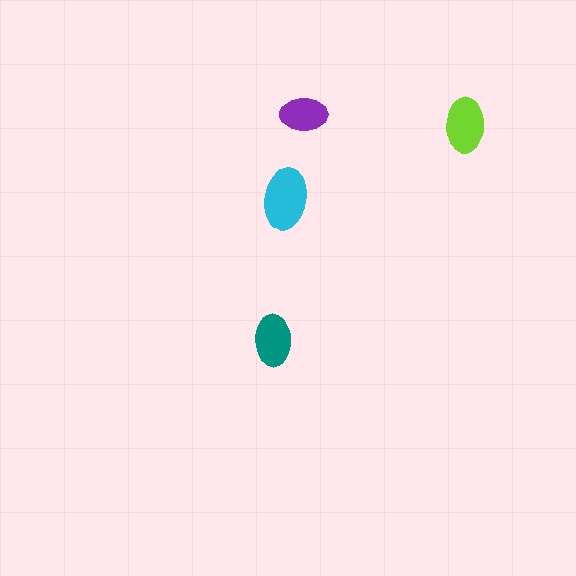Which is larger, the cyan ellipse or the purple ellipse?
The cyan one.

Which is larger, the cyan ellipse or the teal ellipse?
The cyan one.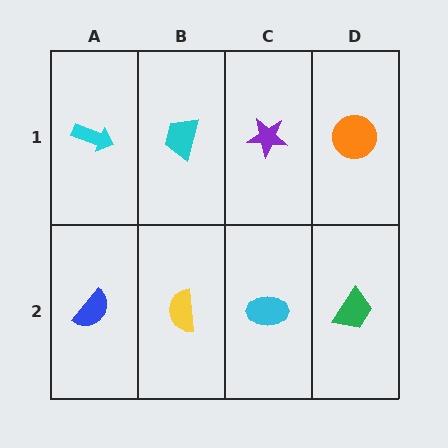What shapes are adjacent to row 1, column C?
A cyan ellipse (row 2, column C), a cyan trapezoid (row 1, column B), an orange circle (row 1, column D).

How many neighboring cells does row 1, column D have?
2.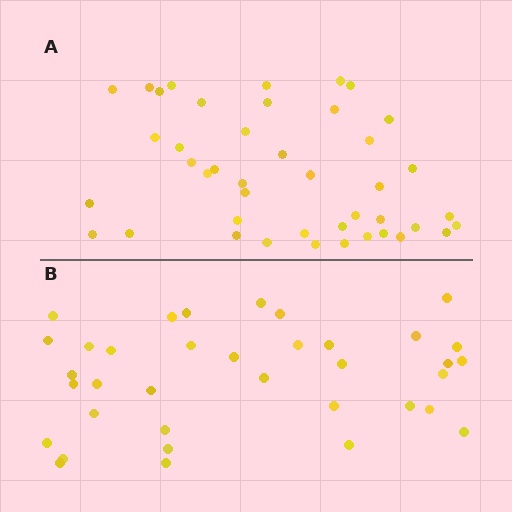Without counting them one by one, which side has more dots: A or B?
Region A (the top region) has more dots.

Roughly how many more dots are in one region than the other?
Region A has roughly 8 or so more dots than region B.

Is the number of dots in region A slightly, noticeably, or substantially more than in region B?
Region A has only slightly more — the two regions are fairly close. The ratio is roughly 1.2 to 1.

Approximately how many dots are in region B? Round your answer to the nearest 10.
About 40 dots. (The exact count is 36, which rounds to 40.)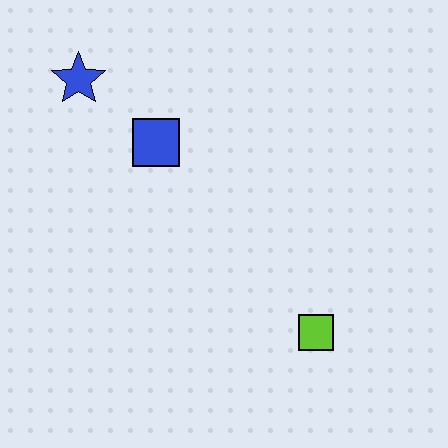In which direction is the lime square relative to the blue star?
The lime square is below the blue star.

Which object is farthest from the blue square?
The lime square is farthest from the blue square.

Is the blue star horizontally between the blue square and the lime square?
No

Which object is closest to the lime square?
The blue square is closest to the lime square.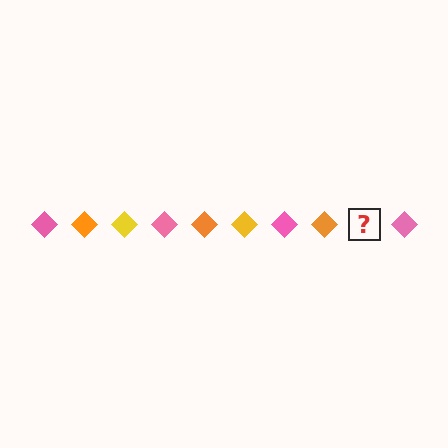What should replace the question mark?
The question mark should be replaced with a yellow diamond.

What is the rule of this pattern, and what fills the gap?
The rule is that the pattern cycles through pink, orange, yellow diamonds. The gap should be filled with a yellow diamond.